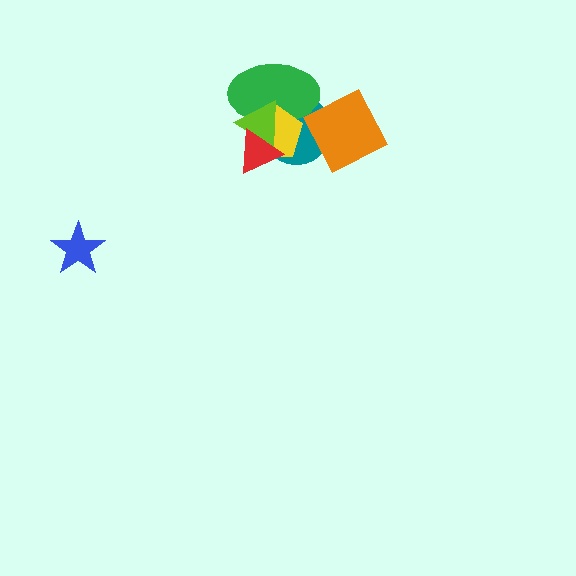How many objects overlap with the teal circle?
5 objects overlap with the teal circle.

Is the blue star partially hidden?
No, no other shape covers it.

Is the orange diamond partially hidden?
Yes, it is partially covered by another shape.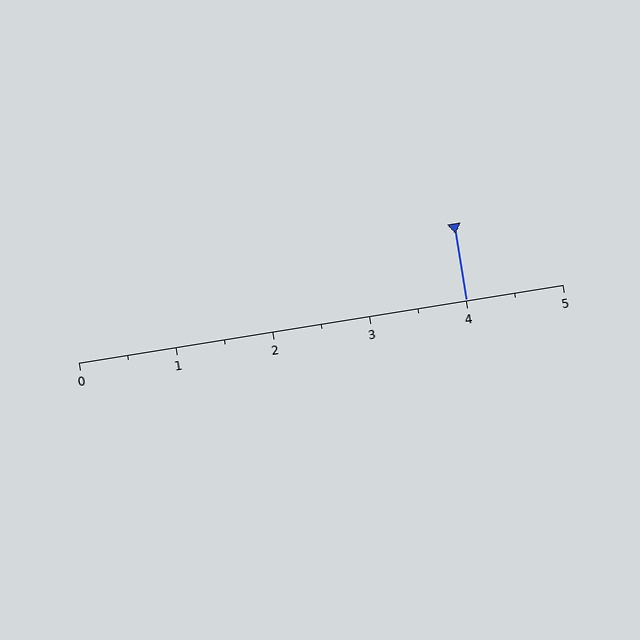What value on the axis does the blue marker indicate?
The marker indicates approximately 4.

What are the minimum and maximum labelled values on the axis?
The axis runs from 0 to 5.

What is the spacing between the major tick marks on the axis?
The major ticks are spaced 1 apart.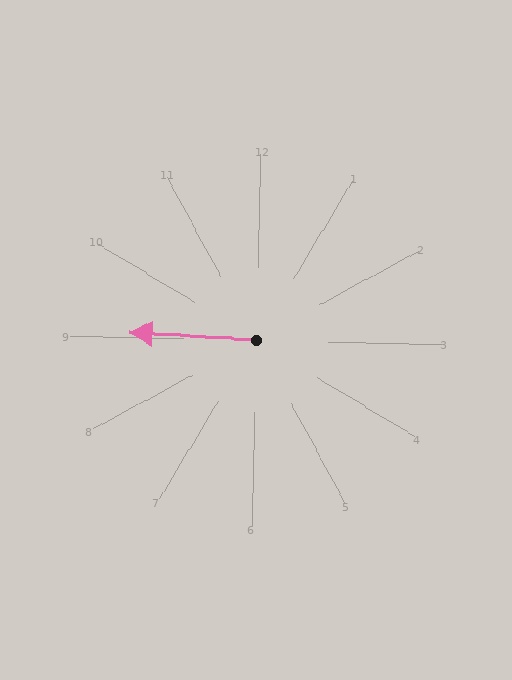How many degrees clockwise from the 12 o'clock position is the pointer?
Approximately 272 degrees.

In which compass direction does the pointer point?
West.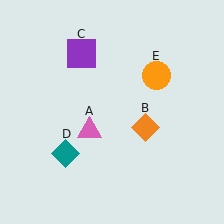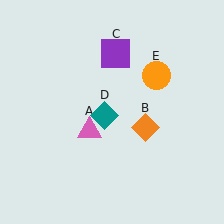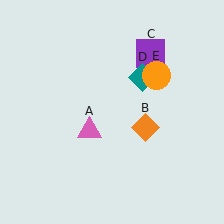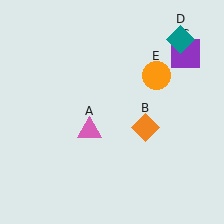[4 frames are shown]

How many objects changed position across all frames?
2 objects changed position: purple square (object C), teal diamond (object D).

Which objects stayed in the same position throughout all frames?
Pink triangle (object A) and orange diamond (object B) and orange circle (object E) remained stationary.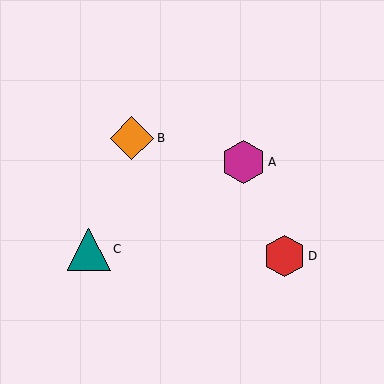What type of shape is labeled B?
Shape B is an orange diamond.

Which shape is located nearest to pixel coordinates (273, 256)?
The red hexagon (labeled D) at (284, 256) is nearest to that location.